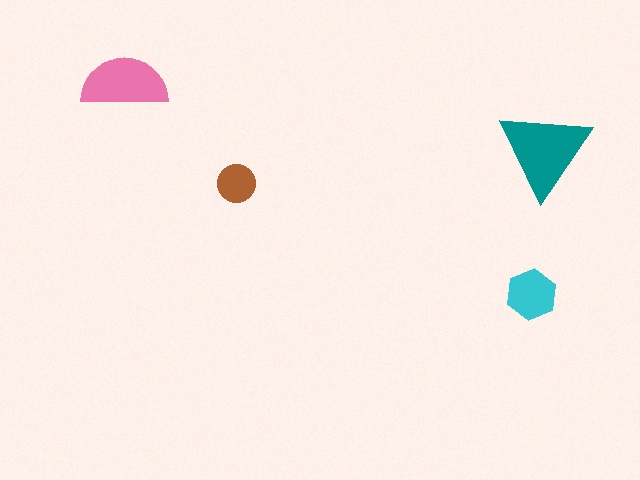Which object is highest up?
The pink semicircle is topmost.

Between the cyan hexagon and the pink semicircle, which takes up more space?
The pink semicircle.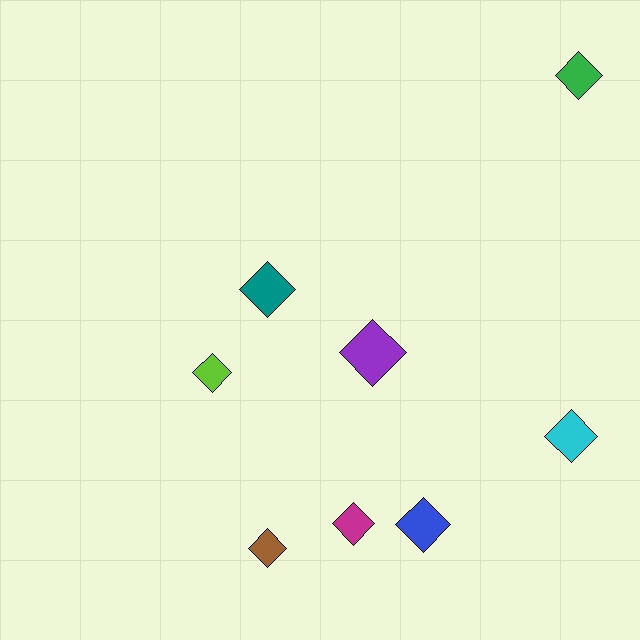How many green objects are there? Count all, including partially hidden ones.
There is 1 green object.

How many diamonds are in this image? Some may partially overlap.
There are 8 diamonds.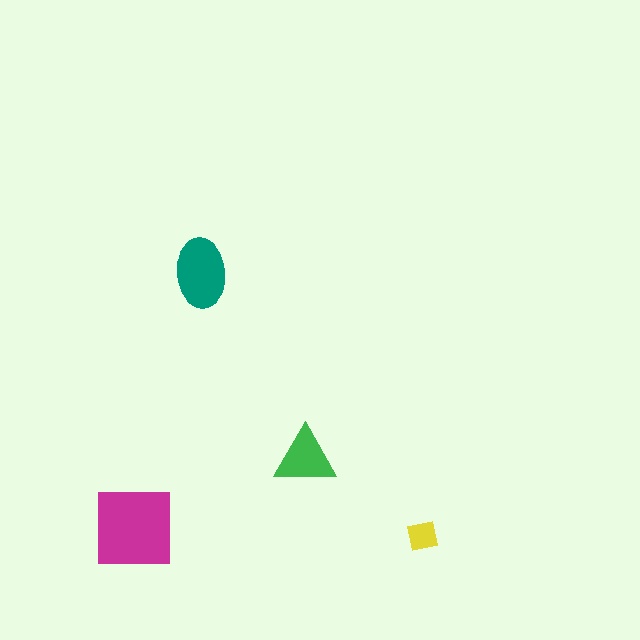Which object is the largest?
The magenta square.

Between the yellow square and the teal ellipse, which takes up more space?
The teal ellipse.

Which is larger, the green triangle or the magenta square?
The magenta square.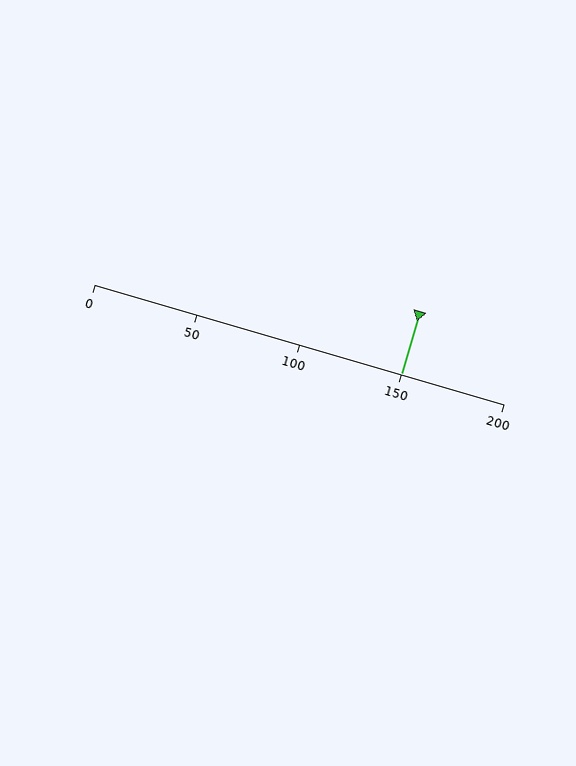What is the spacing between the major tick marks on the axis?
The major ticks are spaced 50 apart.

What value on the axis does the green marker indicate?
The marker indicates approximately 150.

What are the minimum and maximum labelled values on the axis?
The axis runs from 0 to 200.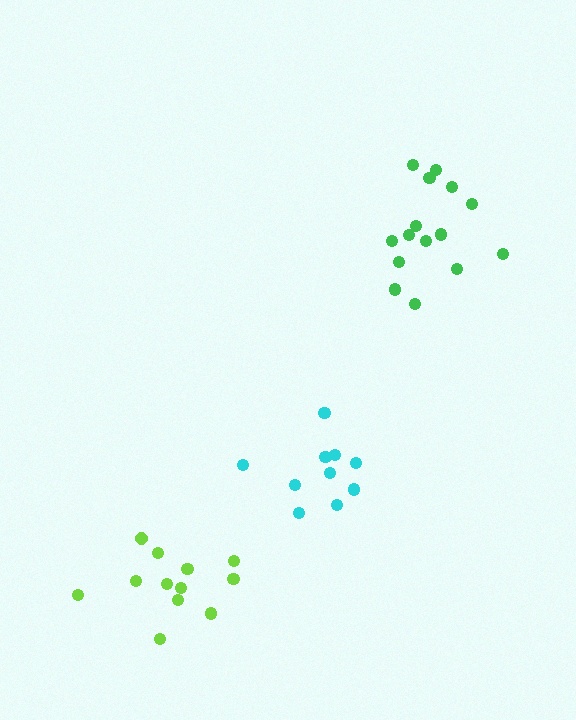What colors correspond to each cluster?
The clusters are colored: green, lime, cyan.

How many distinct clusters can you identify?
There are 3 distinct clusters.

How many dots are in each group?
Group 1: 15 dots, Group 2: 12 dots, Group 3: 10 dots (37 total).